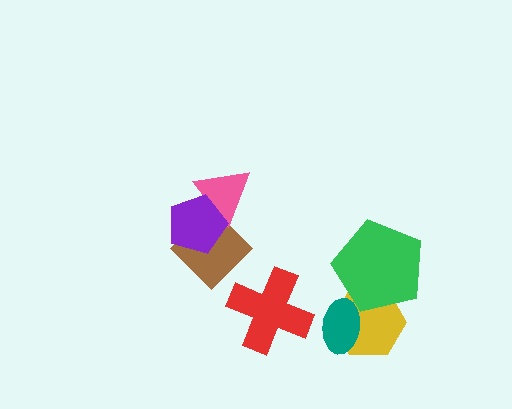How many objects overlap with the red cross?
0 objects overlap with the red cross.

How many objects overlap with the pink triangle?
2 objects overlap with the pink triangle.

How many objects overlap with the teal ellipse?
1 object overlaps with the teal ellipse.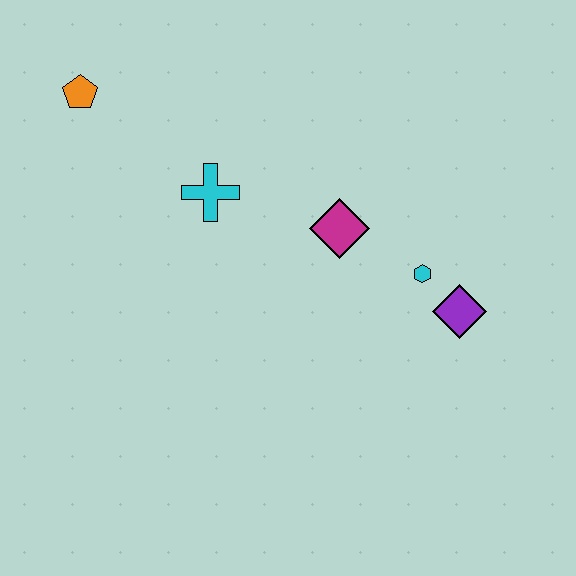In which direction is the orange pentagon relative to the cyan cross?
The orange pentagon is to the left of the cyan cross.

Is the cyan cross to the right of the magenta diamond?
No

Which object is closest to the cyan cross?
The magenta diamond is closest to the cyan cross.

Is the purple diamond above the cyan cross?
No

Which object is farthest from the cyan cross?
The purple diamond is farthest from the cyan cross.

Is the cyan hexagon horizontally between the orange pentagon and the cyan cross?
No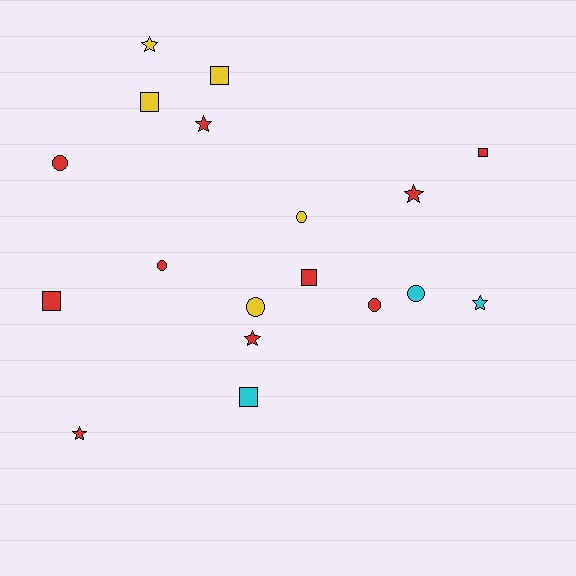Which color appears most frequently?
Red, with 10 objects.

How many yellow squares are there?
There are 2 yellow squares.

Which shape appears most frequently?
Square, with 6 objects.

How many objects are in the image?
There are 18 objects.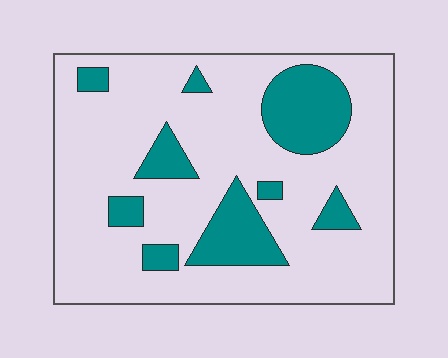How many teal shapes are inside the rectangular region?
9.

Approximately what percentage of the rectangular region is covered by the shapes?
Approximately 20%.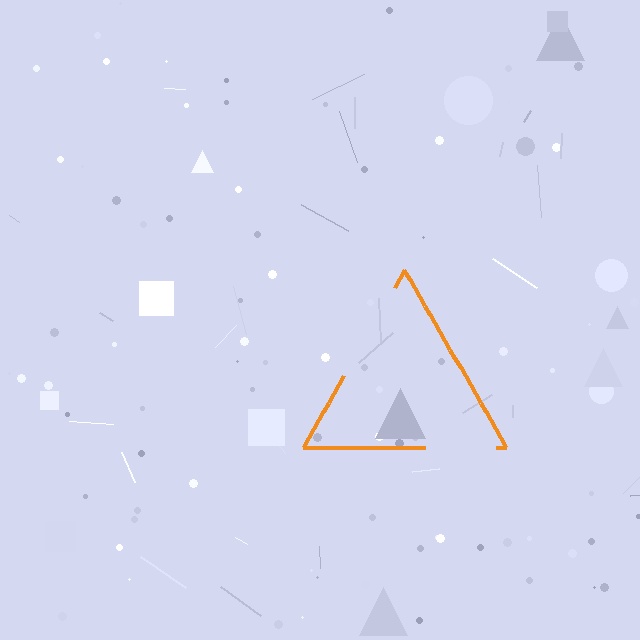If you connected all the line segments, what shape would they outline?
They would outline a triangle.